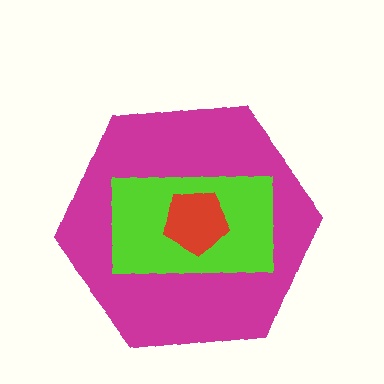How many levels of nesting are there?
3.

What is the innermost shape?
The red pentagon.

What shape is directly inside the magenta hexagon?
The lime rectangle.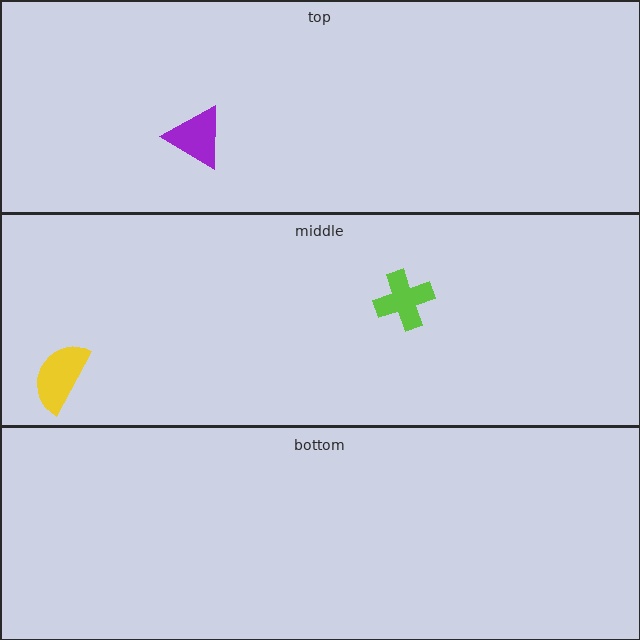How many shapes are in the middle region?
2.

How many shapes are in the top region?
1.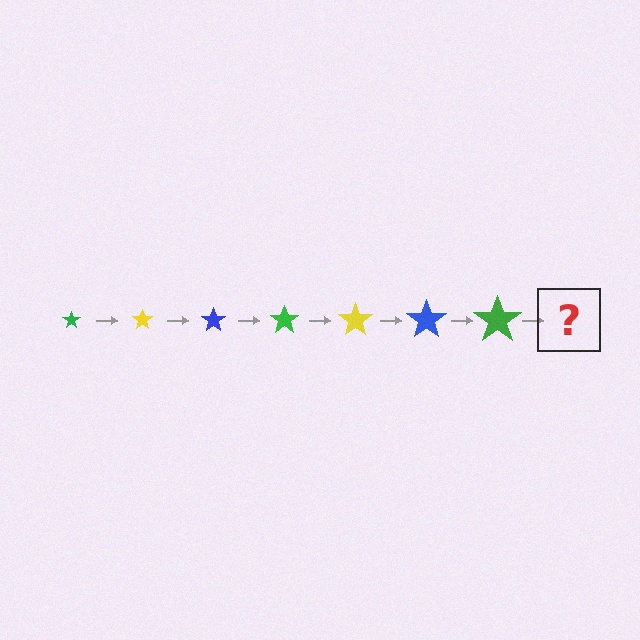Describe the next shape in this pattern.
It should be a yellow star, larger than the previous one.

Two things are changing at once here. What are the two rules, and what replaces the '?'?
The two rules are that the star grows larger each step and the color cycles through green, yellow, and blue. The '?' should be a yellow star, larger than the previous one.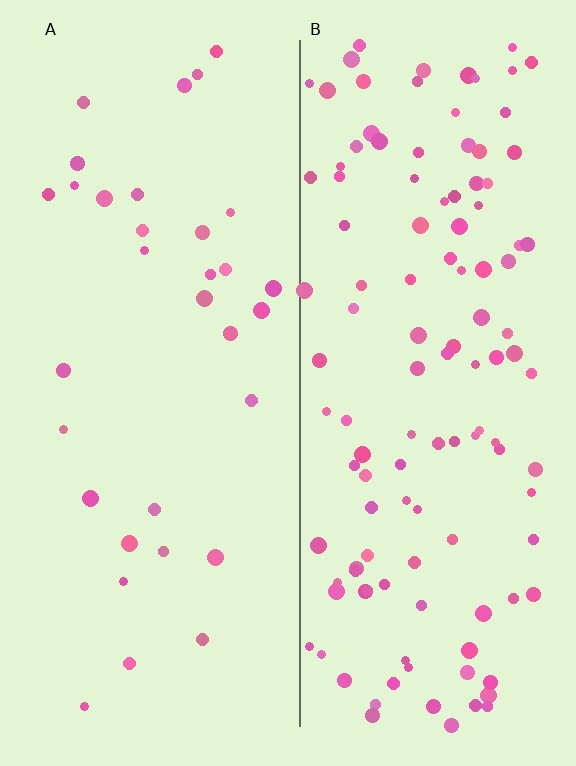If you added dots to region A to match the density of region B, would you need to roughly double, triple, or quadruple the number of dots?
Approximately quadruple.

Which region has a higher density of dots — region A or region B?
B (the right).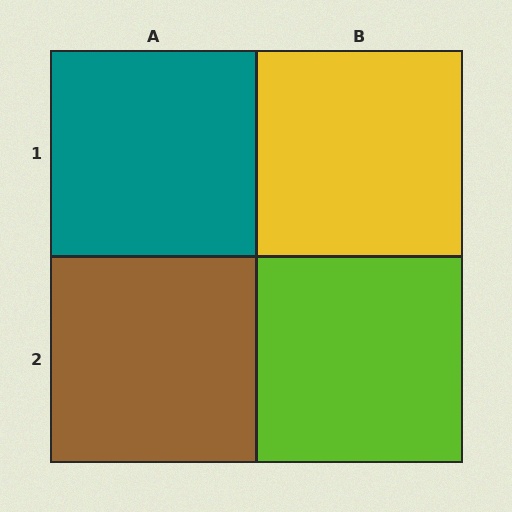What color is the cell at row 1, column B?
Yellow.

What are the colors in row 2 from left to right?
Brown, lime.